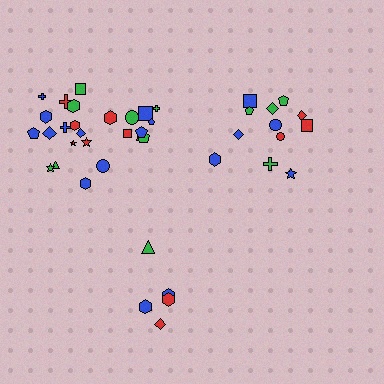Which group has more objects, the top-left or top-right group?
The top-left group.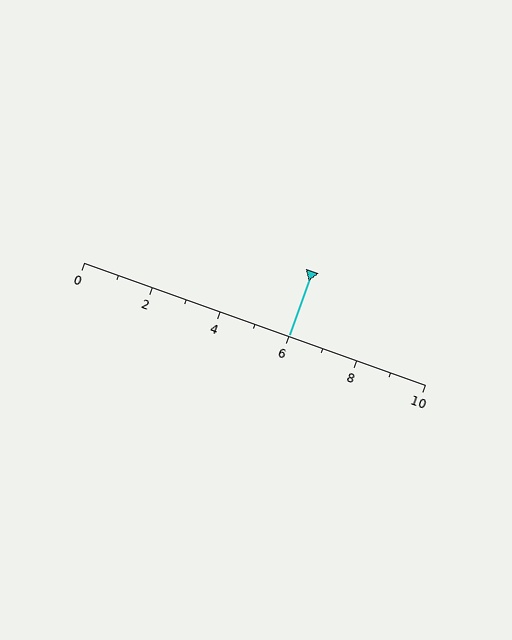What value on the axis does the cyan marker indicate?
The marker indicates approximately 6.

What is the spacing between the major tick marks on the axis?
The major ticks are spaced 2 apart.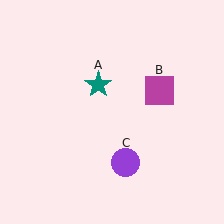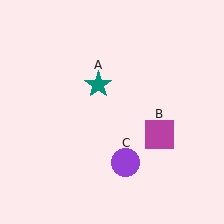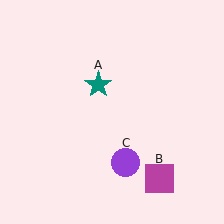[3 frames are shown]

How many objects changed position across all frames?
1 object changed position: magenta square (object B).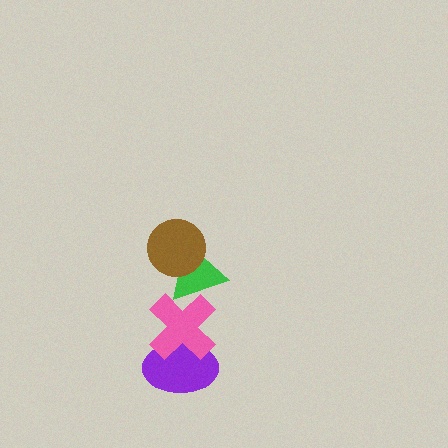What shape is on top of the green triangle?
The brown circle is on top of the green triangle.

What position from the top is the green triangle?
The green triangle is 2nd from the top.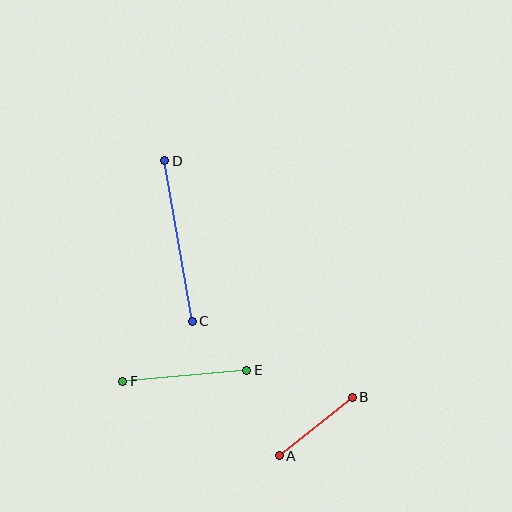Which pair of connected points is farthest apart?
Points C and D are farthest apart.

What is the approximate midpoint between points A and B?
The midpoint is at approximately (316, 427) pixels.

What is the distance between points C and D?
The distance is approximately 163 pixels.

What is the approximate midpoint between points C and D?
The midpoint is at approximately (179, 241) pixels.